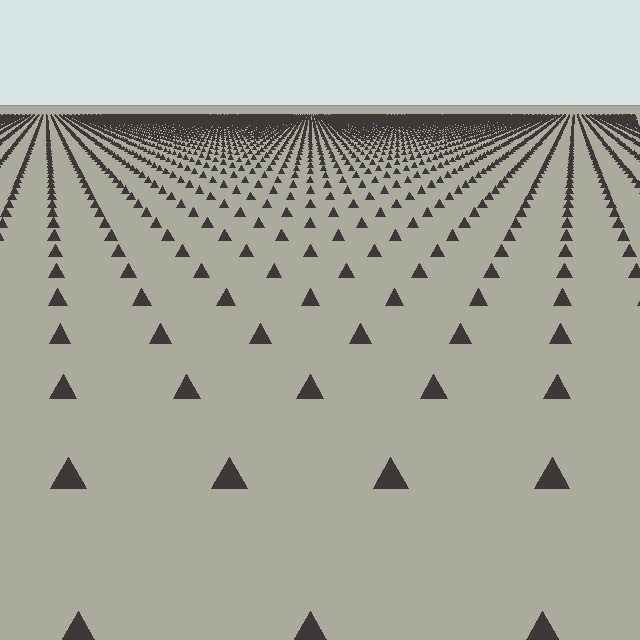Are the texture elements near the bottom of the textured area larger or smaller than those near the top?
Larger. Near the bottom, elements are closer to the viewer and appear at a bigger on-screen size.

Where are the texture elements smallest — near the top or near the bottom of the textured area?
Near the top.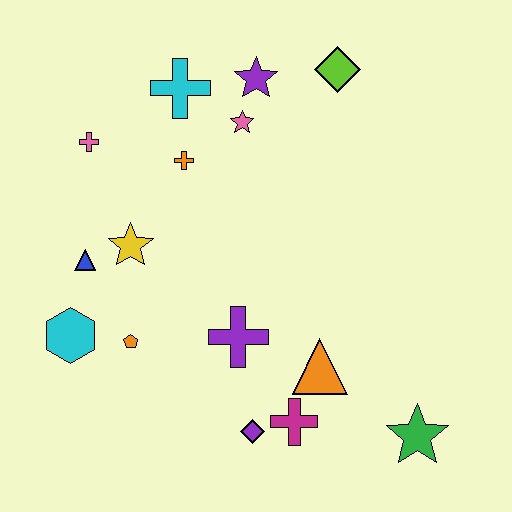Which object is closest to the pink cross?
The orange cross is closest to the pink cross.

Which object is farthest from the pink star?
The green star is farthest from the pink star.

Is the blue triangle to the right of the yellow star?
No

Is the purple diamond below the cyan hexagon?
Yes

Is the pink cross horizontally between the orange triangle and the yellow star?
No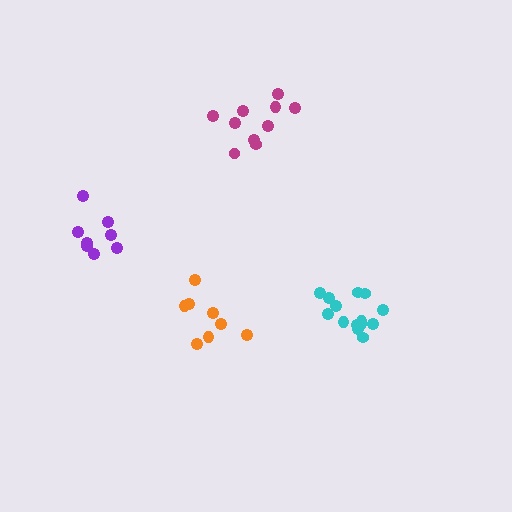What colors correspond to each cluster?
The clusters are colored: cyan, magenta, purple, orange.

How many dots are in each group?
Group 1: 14 dots, Group 2: 10 dots, Group 3: 8 dots, Group 4: 8 dots (40 total).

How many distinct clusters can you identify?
There are 4 distinct clusters.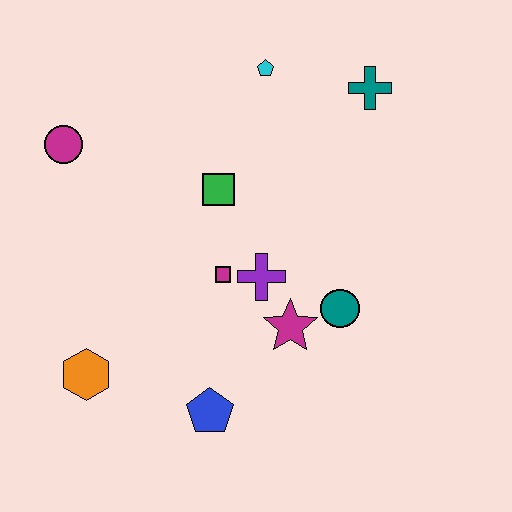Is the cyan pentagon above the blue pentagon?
Yes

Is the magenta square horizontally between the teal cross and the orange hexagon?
Yes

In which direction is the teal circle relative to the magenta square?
The teal circle is to the right of the magenta square.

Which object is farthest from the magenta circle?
The teal circle is farthest from the magenta circle.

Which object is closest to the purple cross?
The magenta square is closest to the purple cross.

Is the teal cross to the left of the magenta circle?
No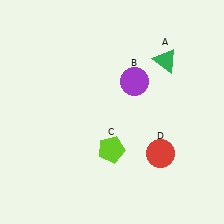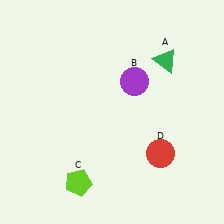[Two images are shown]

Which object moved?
The lime pentagon (C) moved down.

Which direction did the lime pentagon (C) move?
The lime pentagon (C) moved down.